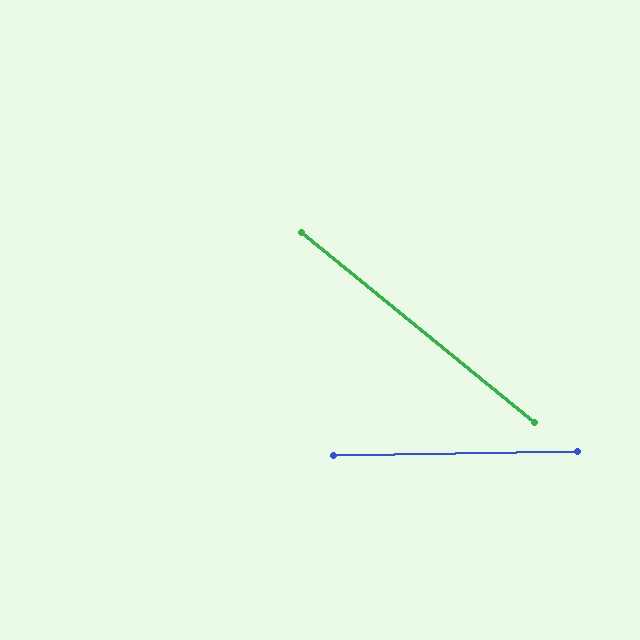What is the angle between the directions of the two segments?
Approximately 40 degrees.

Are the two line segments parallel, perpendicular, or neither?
Neither parallel nor perpendicular — they differ by about 40°.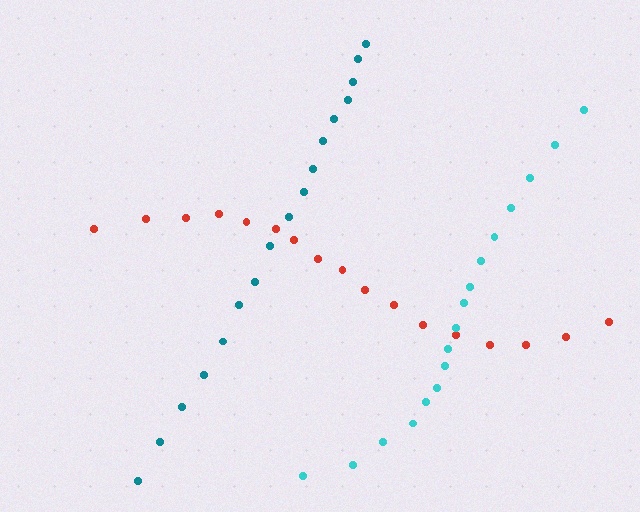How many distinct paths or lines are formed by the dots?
There are 3 distinct paths.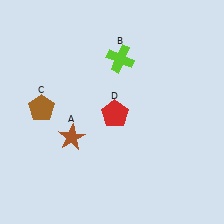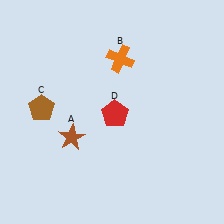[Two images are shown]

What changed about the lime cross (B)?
In Image 1, B is lime. In Image 2, it changed to orange.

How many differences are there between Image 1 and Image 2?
There is 1 difference between the two images.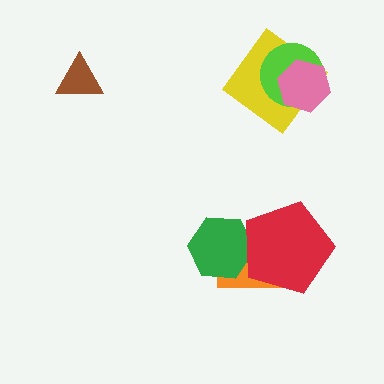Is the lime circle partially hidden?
Yes, it is partially covered by another shape.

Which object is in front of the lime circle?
The pink hexagon is in front of the lime circle.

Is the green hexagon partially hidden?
Yes, it is partially covered by another shape.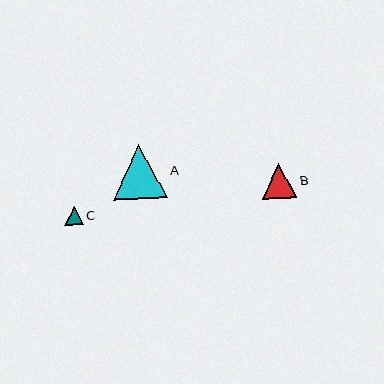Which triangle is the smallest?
Triangle C is the smallest with a size of approximately 18 pixels.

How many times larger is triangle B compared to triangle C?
Triangle B is approximately 1.9 times the size of triangle C.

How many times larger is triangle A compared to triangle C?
Triangle A is approximately 2.9 times the size of triangle C.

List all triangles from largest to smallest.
From largest to smallest: A, B, C.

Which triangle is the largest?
Triangle A is the largest with a size of approximately 54 pixels.